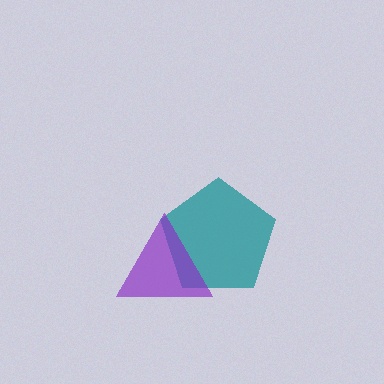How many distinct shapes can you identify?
There are 2 distinct shapes: a teal pentagon, a purple triangle.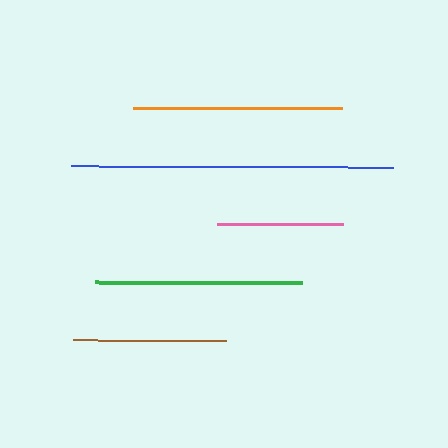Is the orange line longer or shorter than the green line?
The orange line is longer than the green line.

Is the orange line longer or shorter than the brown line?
The orange line is longer than the brown line.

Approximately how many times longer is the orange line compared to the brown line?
The orange line is approximately 1.4 times the length of the brown line.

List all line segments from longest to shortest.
From longest to shortest: blue, orange, green, brown, pink.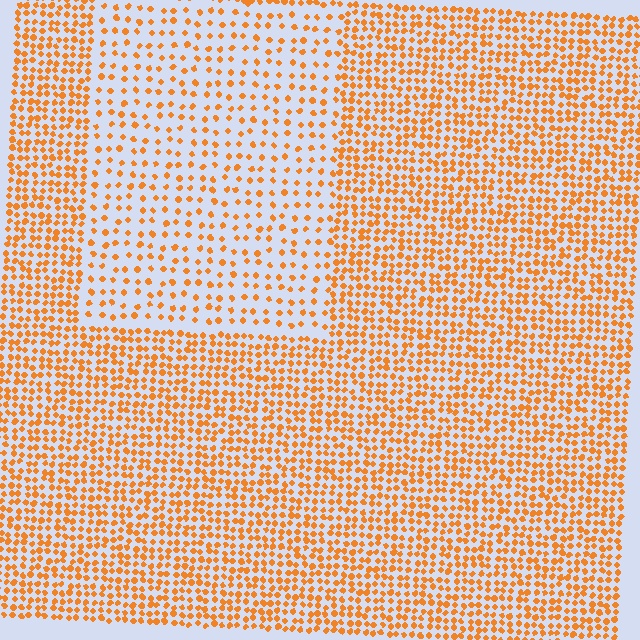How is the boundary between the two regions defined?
The boundary is defined by a change in element density (approximately 2.2x ratio). All elements are the same color, size, and shape.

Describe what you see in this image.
The image contains small orange elements arranged at two different densities. A rectangle-shaped region is visible where the elements are less densely packed than the surrounding area.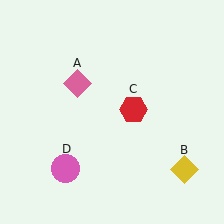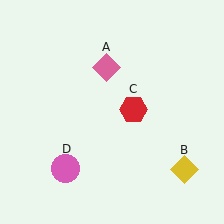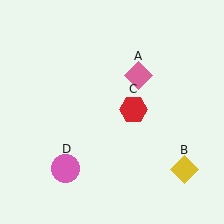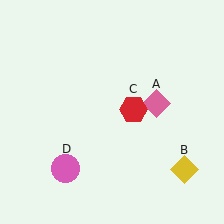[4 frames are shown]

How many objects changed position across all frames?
1 object changed position: pink diamond (object A).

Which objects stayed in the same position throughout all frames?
Yellow diamond (object B) and red hexagon (object C) and pink circle (object D) remained stationary.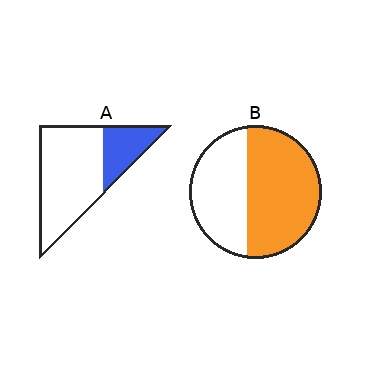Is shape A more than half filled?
No.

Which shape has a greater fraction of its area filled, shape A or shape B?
Shape B.